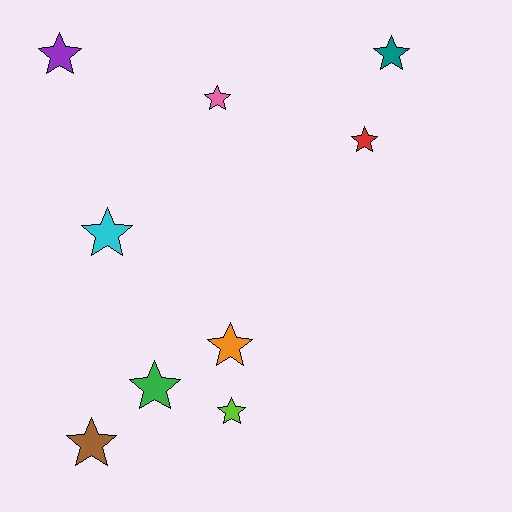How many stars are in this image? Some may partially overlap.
There are 9 stars.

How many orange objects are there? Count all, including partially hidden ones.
There is 1 orange object.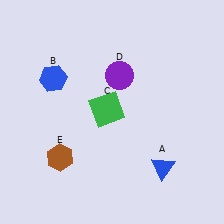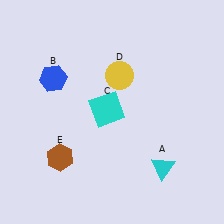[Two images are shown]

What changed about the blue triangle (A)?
In Image 1, A is blue. In Image 2, it changed to cyan.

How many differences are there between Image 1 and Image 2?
There are 3 differences between the two images.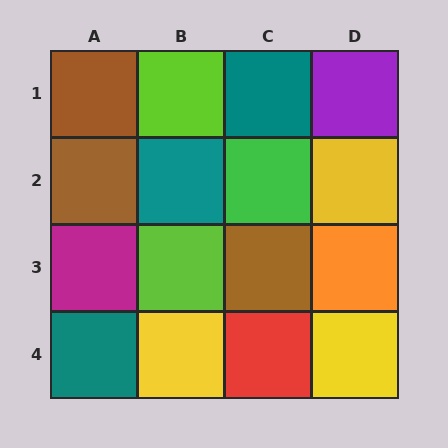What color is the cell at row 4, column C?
Red.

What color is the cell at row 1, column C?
Teal.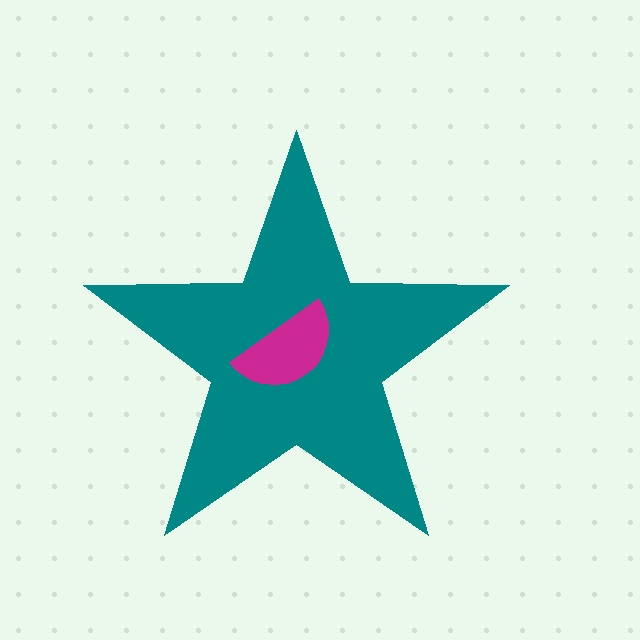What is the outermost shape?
The teal star.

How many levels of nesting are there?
2.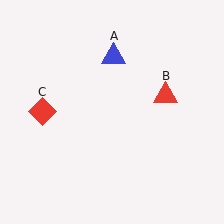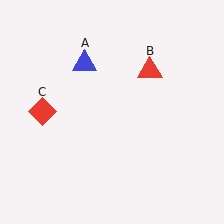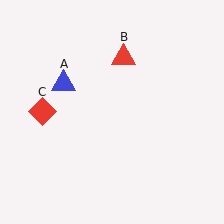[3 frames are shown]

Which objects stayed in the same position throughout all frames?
Red diamond (object C) remained stationary.